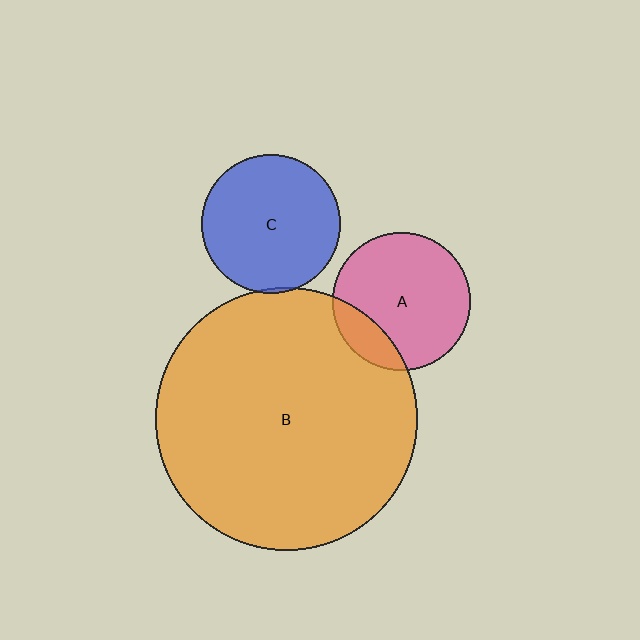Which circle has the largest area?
Circle B (orange).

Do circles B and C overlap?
Yes.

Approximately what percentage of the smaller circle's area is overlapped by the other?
Approximately 5%.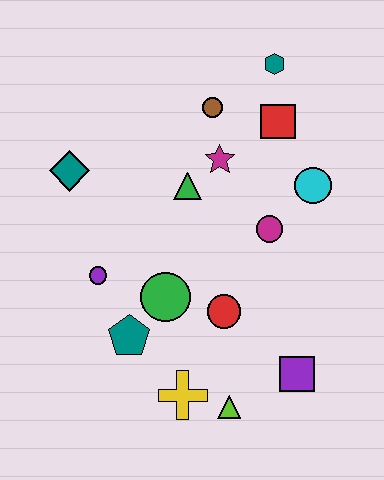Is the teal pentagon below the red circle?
Yes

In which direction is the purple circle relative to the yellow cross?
The purple circle is above the yellow cross.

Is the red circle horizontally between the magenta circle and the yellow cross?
Yes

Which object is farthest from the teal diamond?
The purple square is farthest from the teal diamond.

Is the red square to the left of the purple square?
Yes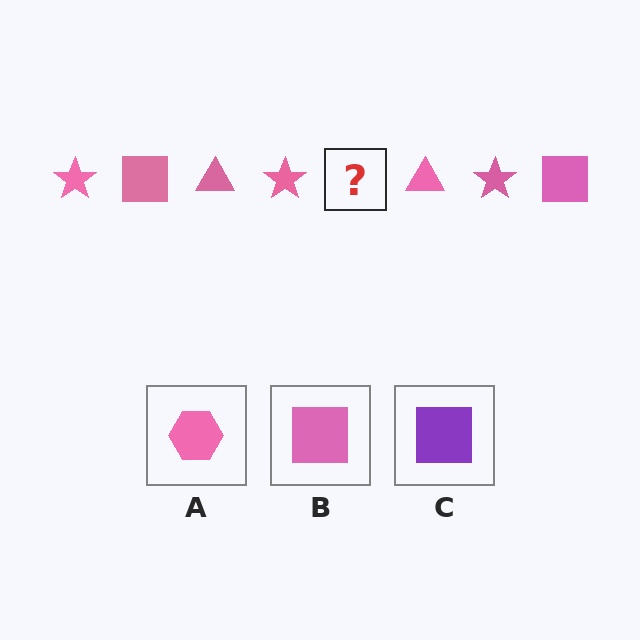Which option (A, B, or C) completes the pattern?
B.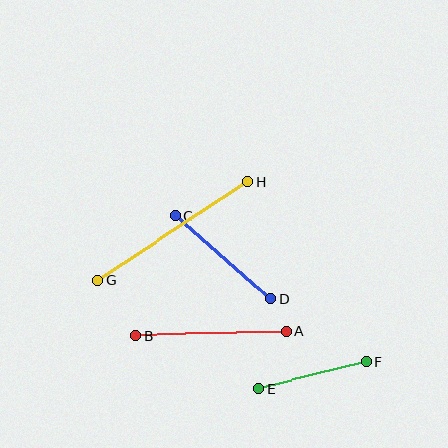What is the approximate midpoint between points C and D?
The midpoint is at approximately (223, 257) pixels.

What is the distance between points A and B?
The distance is approximately 151 pixels.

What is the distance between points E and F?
The distance is approximately 111 pixels.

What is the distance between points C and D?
The distance is approximately 126 pixels.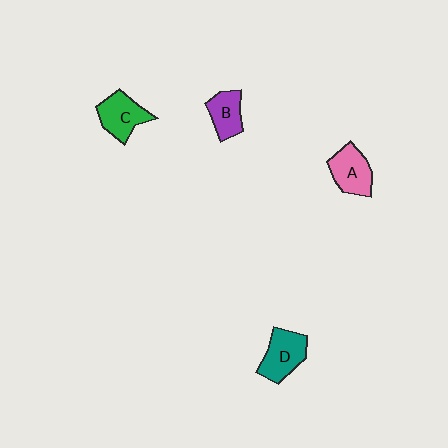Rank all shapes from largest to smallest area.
From largest to smallest: D (teal), C (green), A (pink), B (purple).